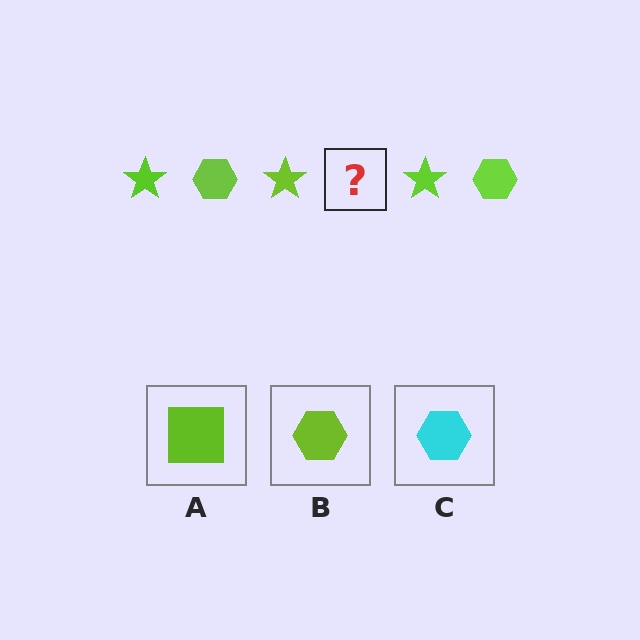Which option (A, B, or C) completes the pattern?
B.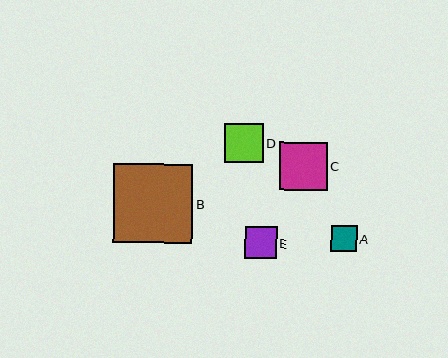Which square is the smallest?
Square A is the smallest with a size of approximately 26 pixels.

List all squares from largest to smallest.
From largest to smallest: B, C, D, E, A.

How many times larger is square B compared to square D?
Square B is approximately 2.1 times the size of square D.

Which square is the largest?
Square B is the largest with a size of approximately 79 pixels.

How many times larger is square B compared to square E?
Square B is approximately 2.5 times the size of square E.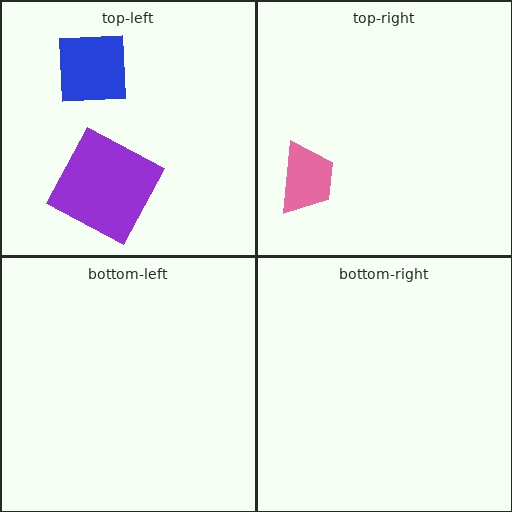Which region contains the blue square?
The top-left region.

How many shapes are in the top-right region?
1.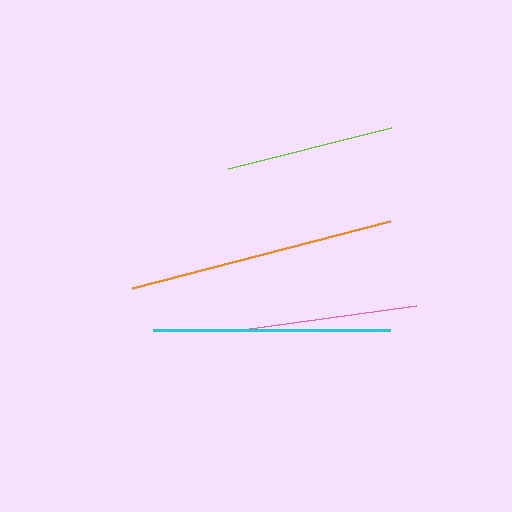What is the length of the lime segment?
The lime segment is approximately 168 pixels long.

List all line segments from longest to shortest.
From longest to shortest: orange, cyan, pink, lime.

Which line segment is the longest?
The orange line is the longest at approximately 267 pixels.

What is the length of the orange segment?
The orange segment is approximately 267 pixels long.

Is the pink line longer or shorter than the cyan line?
The cyan line is longer than the pink line.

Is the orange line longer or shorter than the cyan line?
The orange line is longer than the cyan line.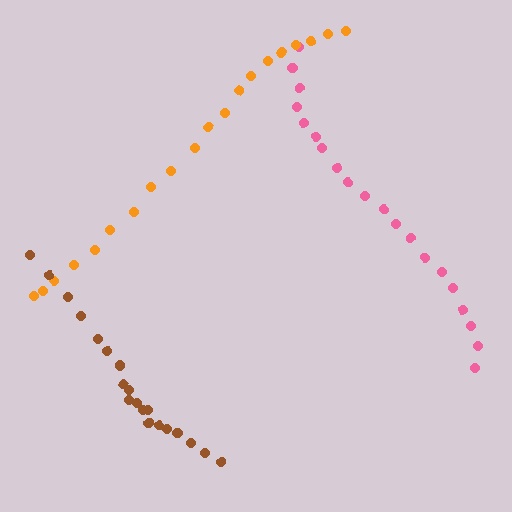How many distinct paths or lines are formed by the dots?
There are 3 distinct paths.